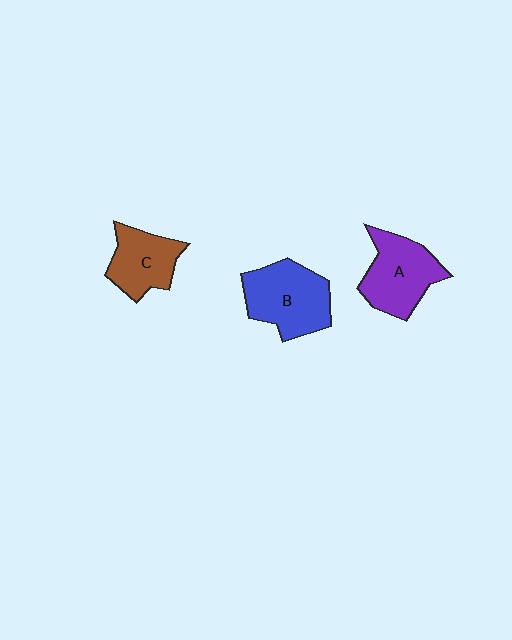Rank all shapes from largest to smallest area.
From largest to smallest: B (blue), A (purple), C (brown).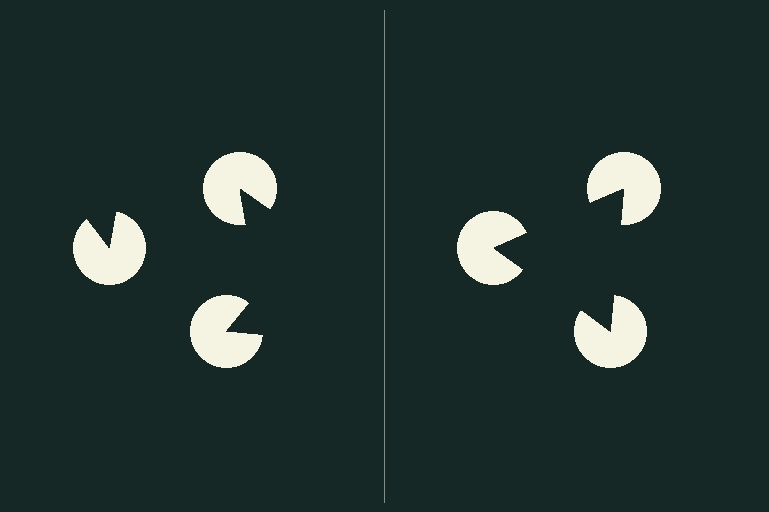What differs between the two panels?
The pac-man discs are positioned identically on both sides; only the wedge orientations differ. On the right they align to a triangle; on the left they are misaligned.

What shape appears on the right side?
An illusory triangle.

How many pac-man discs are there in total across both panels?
6 — 3 on each side.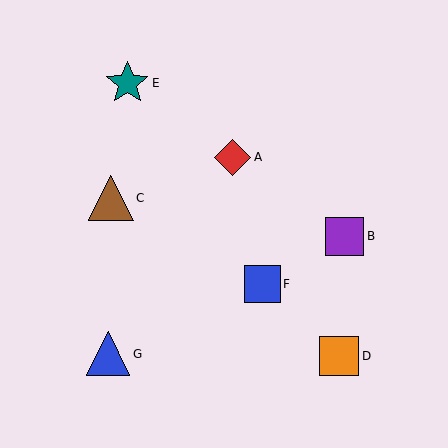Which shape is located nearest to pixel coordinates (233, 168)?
The red diamond (labeled A) at (233, 157) is nearest to that location.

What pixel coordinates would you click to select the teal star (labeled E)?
Click at (127, 83) to select the teal star E.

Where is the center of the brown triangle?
The center of the brown triangle is at (111, 198).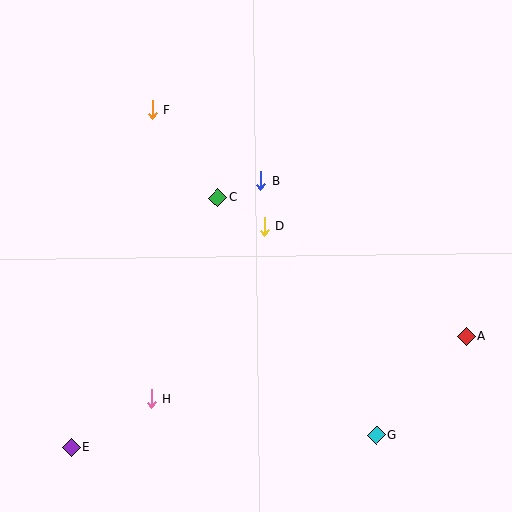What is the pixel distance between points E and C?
The distance between E and C is 290 pixels.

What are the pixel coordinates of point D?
Point D is at (264, 226).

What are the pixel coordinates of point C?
Point C is at (218, 198).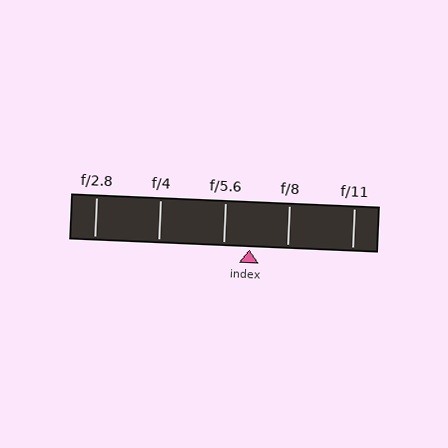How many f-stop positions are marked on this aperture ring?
There are 5 f-stop positions marked.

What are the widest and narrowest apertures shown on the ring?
The widest aperture shown is f/2.8 and the narrowest is f/11.